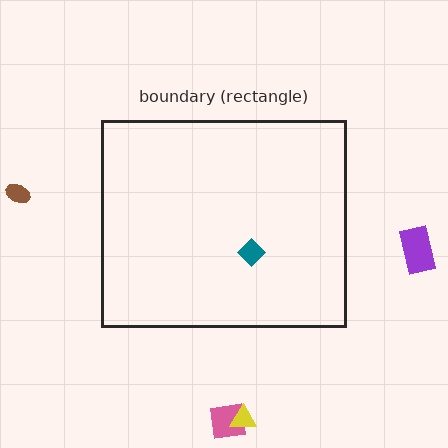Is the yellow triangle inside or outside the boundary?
Outside.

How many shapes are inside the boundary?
1 inside, 4 outside.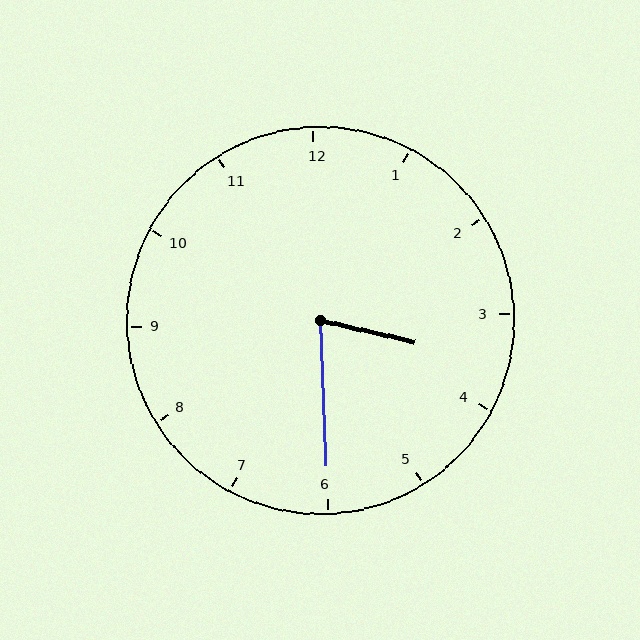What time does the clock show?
3:30.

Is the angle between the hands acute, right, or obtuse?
It is acute.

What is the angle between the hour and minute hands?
Approximately 75 degrees.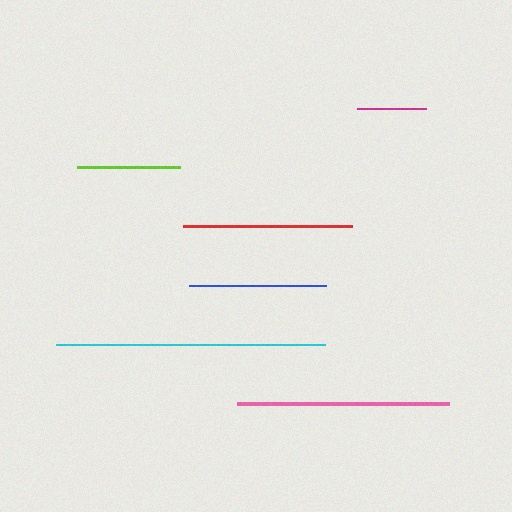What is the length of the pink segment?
The pink segment is approximately 212 pixels long.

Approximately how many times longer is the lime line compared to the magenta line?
The lime line is approximately 1.5 times the length of the magenta line.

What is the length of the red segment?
The red segment is approximately 169 pixels long.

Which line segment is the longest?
The cyan line is the longest at approximately 269 pixels.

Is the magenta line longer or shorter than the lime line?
The lime line is longer than the magenta line.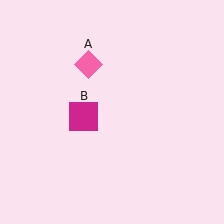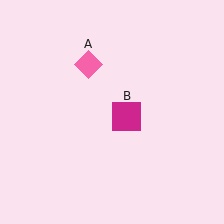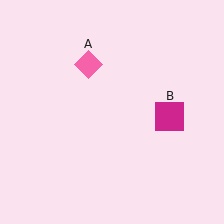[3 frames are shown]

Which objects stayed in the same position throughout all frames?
Pink diamond (object A) remained stationary.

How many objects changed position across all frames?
1 object changed position: magenta square (object B).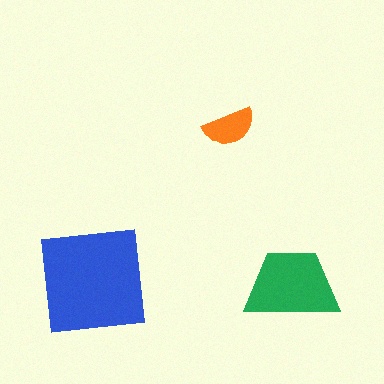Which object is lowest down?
The green trapezoid is bottommost.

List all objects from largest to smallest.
The blue square, the green trapezoid, the orange semicircle.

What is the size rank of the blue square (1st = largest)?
1st.